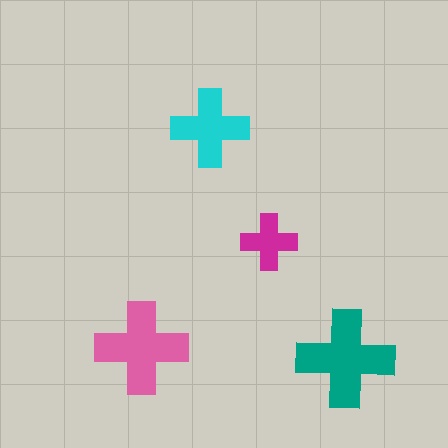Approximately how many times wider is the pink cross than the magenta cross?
About 1.5 times wider.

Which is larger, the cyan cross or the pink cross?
The pink one.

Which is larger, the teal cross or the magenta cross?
The teal one.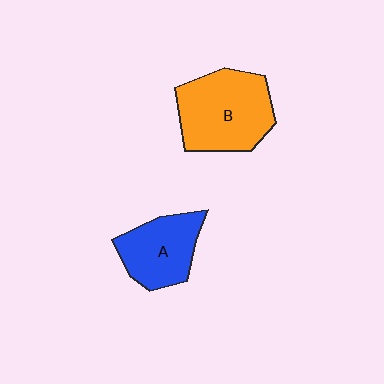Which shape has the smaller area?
Shape A (blue).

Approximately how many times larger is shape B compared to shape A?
Approximately 1.4 times.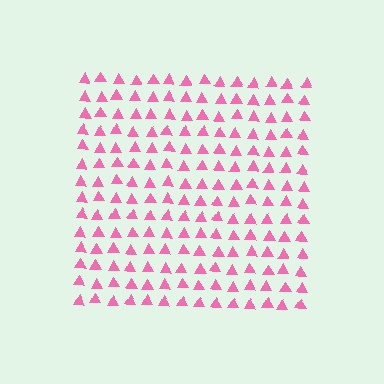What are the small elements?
The small elements are triangles.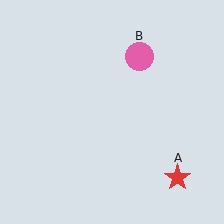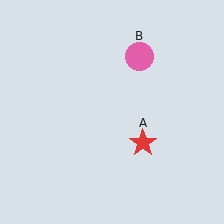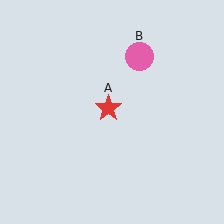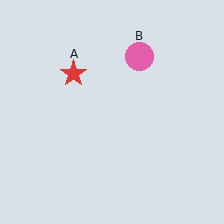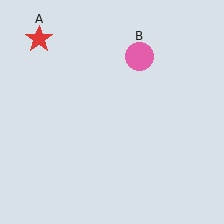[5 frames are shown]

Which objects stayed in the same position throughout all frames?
Pink circle (object B) remained stationary.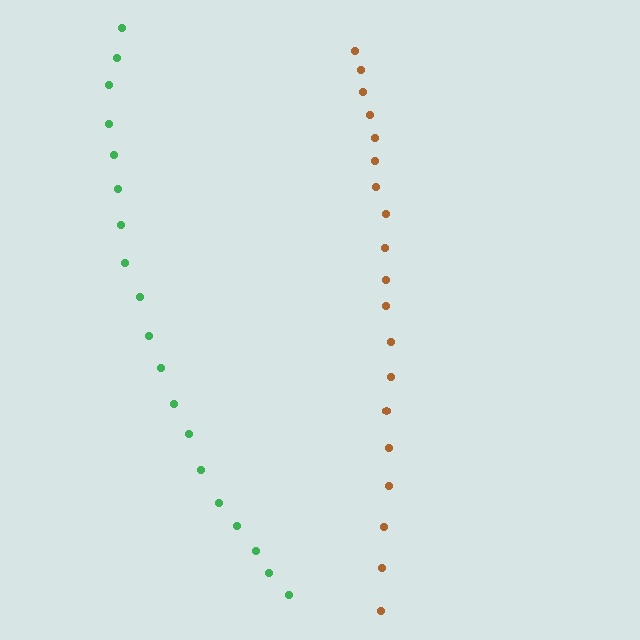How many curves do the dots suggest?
There are 2 distinct paths.